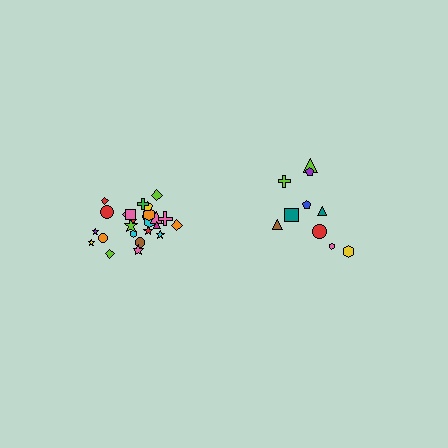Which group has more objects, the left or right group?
The left group.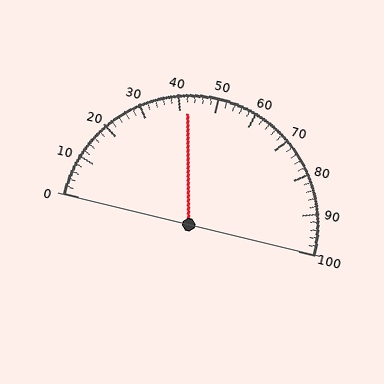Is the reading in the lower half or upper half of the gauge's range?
The reading is in the lower half of the range (0 to 100).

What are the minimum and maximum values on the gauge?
The gauge ranges from 0 to 100.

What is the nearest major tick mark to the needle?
The nearest major tick mark is 40.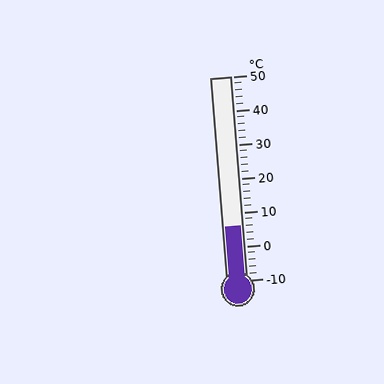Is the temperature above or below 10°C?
The temperature is below 10°C.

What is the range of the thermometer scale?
The thermometer scale ranges from -10°C to 50°C.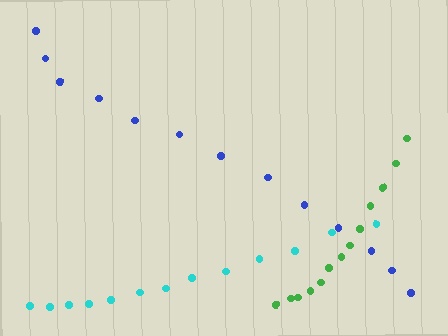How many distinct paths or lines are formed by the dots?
There are 3 distinct paths.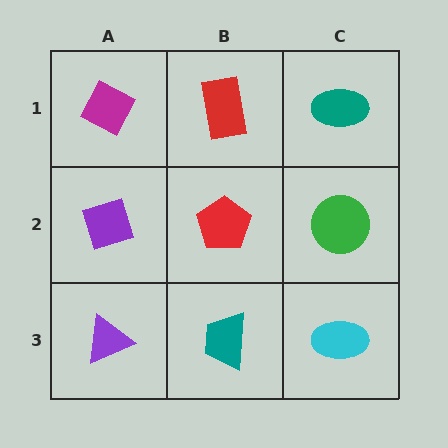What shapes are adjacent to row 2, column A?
A magenta diamond (row 1, column A), a purple triangle (row 3, column A), a red pentagon (row 2, column B).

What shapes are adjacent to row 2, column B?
A red rectangle (row 1, column B), a teal trapezoid (row 3, column B), a purple diamond (row 2, column A), a green circle (row 2, column C).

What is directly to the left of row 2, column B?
A purple diamond.